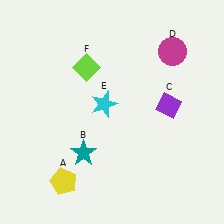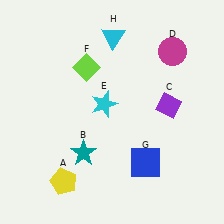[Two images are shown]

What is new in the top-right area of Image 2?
A cyan triangle (H) was added in the top-right area of Image 2.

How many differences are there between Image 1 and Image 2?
There are 2 differences between the two images.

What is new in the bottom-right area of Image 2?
A blue square (G) was added in the bottom-right area of Image 2.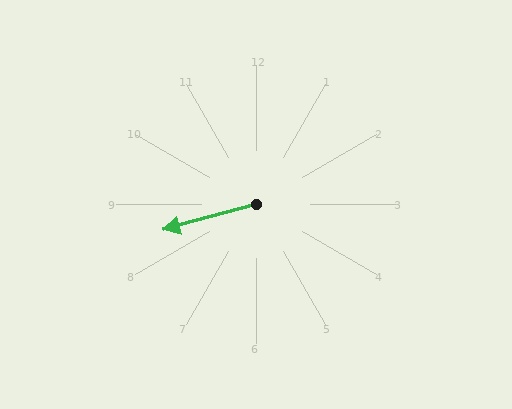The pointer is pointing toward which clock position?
Roughly 8 o'clock.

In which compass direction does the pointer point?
West.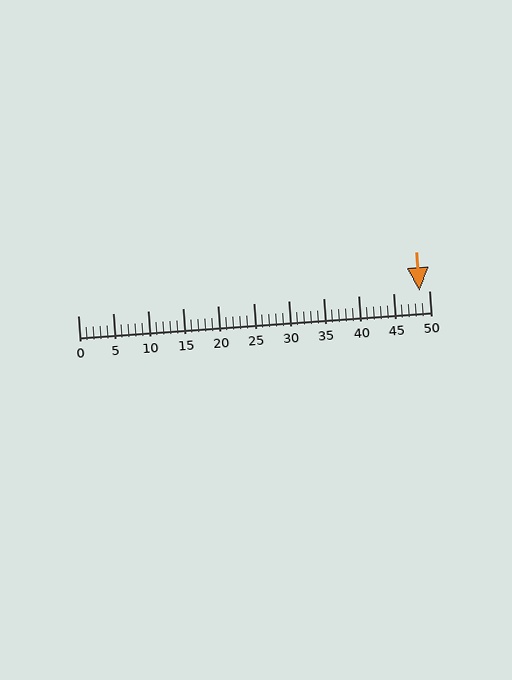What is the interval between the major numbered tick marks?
The major tick marks are spaced 5 units apart.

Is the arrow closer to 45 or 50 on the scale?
The arrow is closer to 50.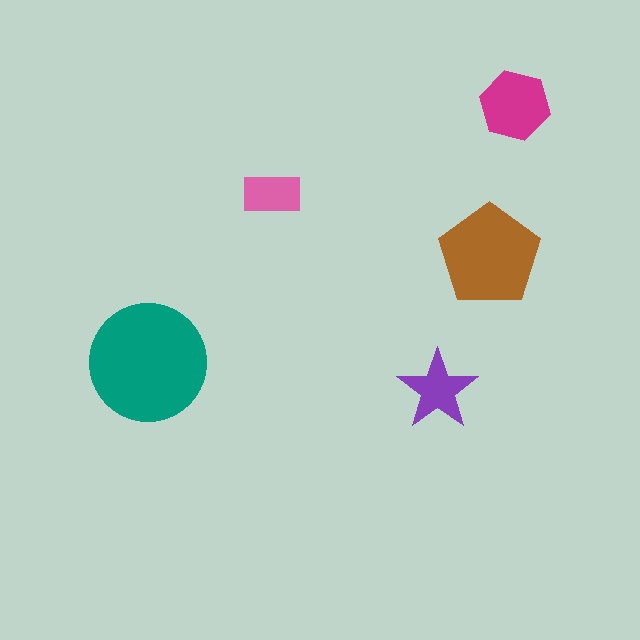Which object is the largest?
The teal circle.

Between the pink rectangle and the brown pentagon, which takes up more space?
The brown pentagon.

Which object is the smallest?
The pink rectangle.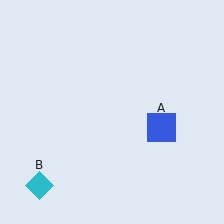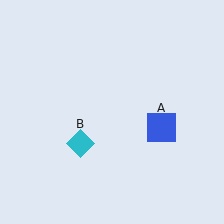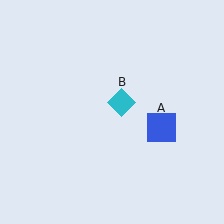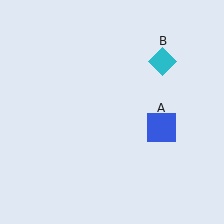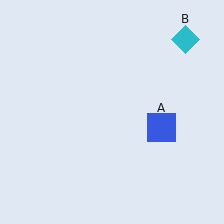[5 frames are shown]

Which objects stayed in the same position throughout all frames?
Blue square (object A) remained stationary.